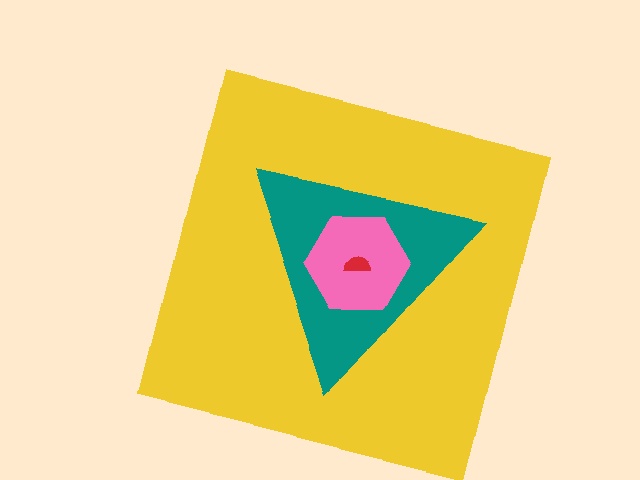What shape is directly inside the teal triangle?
The pink hexagon.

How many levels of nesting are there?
4.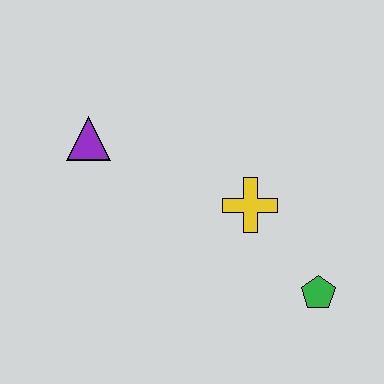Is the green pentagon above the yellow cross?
No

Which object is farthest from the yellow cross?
The purple triangle is farthest from the yellow cross.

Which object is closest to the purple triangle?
The yellow cross is closest to the purple triangle.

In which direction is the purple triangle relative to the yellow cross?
The purple triangle is to the left of the yellow cross.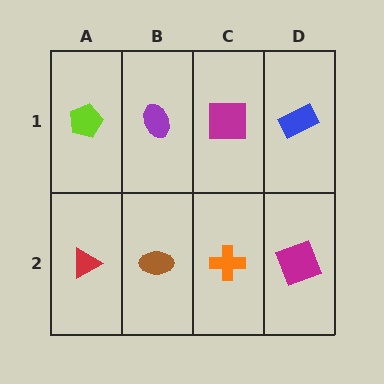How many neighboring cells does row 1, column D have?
2.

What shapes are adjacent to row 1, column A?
A red triangle (row 2, column A), a purple ellipse (row 1, column B).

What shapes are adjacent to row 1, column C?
An orange cross (row 2, column C), a purple ellipse (row 1, column B), a blue rectangle (row 1, column D).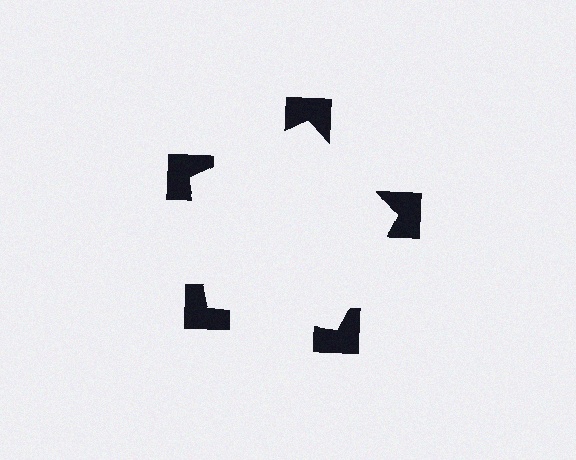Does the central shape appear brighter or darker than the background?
It typically appears slightly brighter than the background, even though no actual brightness change is drawn.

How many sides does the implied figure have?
5 sides.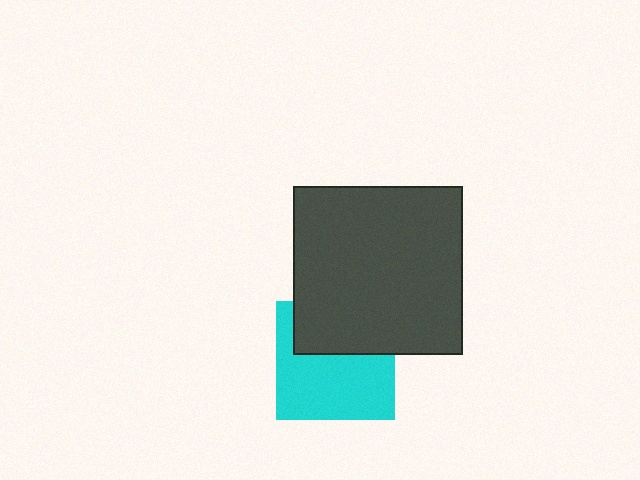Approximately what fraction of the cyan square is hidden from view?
Roughly 39% of the cyan square is hidden behind the dark gray square.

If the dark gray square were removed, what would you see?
You would see the complete cyan square.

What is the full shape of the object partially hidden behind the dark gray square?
The partially hidden object is a cyan square.